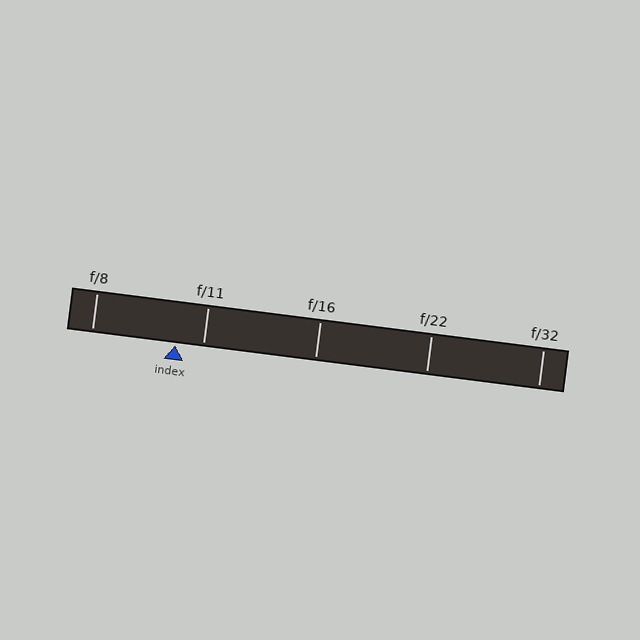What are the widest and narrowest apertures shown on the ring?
The widest aperture shown is f/8 and the narrowest is f/32.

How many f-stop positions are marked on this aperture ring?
There are 5 f-stop positions marked.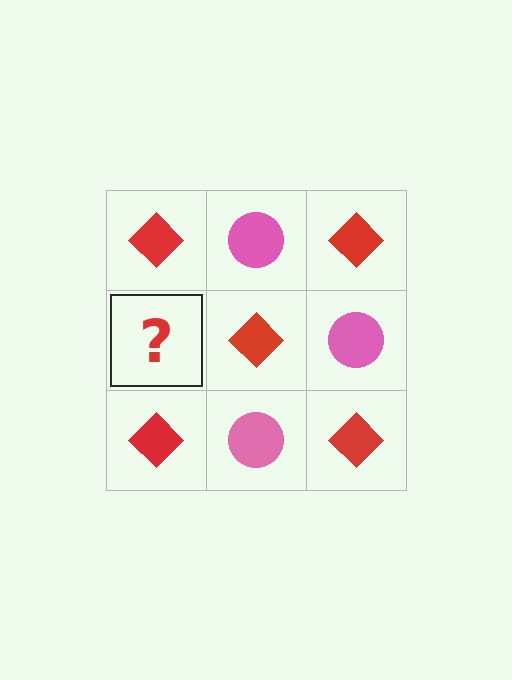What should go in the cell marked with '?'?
The missing cell should contain a pink circle.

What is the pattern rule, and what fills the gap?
The rule is that it alternates red diamond and pink circle in a checkerboard pattern. The gap should be filled with a pink circle.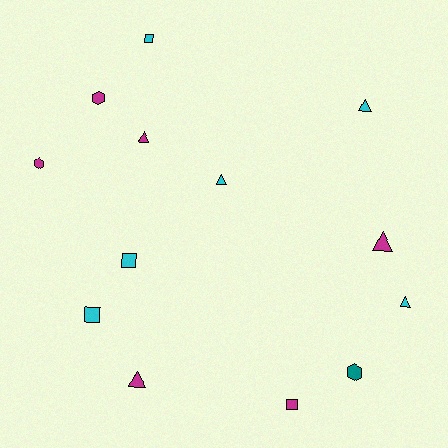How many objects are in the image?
There are 13 objects.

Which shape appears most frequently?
Triangle, with 6 objects.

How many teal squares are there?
There are no teal squares.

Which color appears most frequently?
Magenta, with 6 objects.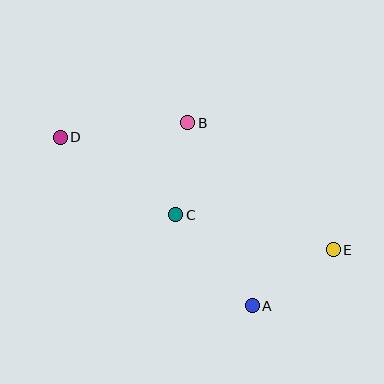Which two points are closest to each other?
Points B and C are closest to each other.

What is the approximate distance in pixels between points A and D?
The distance between A and D is approximately 255 pixels.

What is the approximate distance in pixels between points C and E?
The distance between C and E is approximately 162 pixels.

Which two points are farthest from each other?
Points D and E are farthest from each other.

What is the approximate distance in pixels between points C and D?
The distance between C and D is approximately 139 pixels.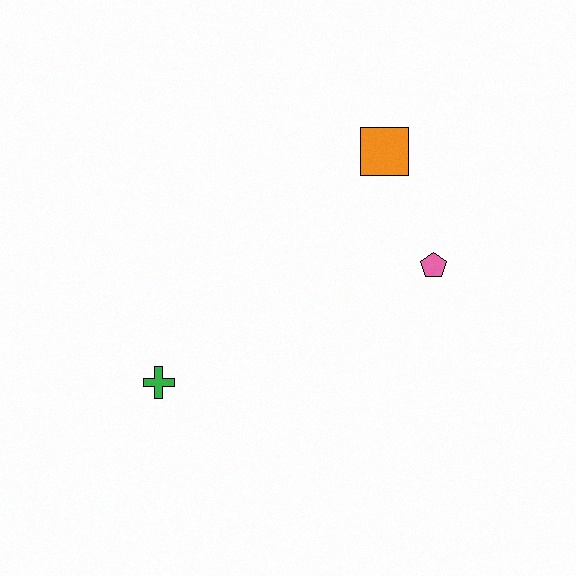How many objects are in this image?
There are 3 objects.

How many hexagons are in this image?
There are no hexagons.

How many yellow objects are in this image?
There are no yellow objects.